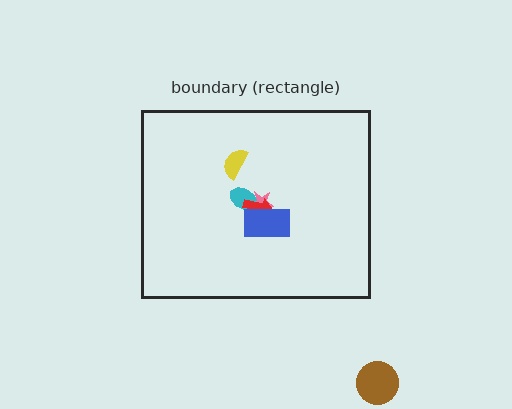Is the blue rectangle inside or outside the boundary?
Inside.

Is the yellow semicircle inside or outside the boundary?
Inside.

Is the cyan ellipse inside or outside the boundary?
Inside.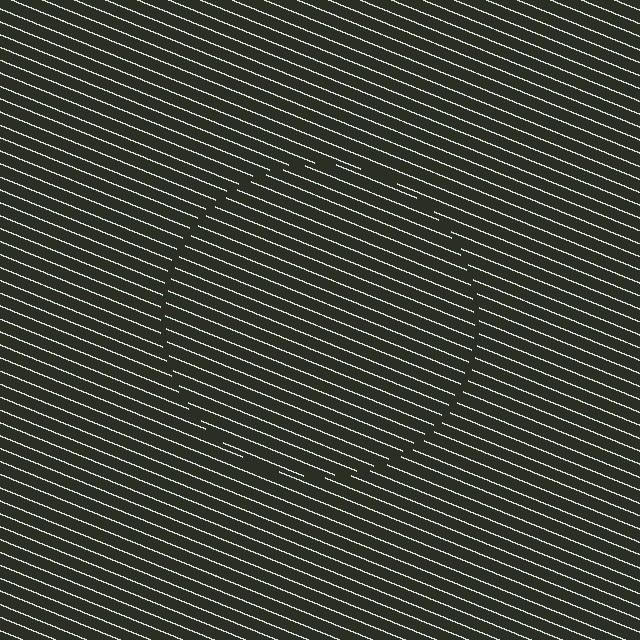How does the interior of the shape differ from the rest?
The interior of the shape contains the same grating, shifted by half a period — the contour is defined by the phase discontinuity where line-ends from the inner and outer gratings abut.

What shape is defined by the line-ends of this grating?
An illusory circle. The interior of the shape contains the same grating, shifted by half a period — the contour is defined by the phase discontinuity where line-ends from the inner and outer gratings abut.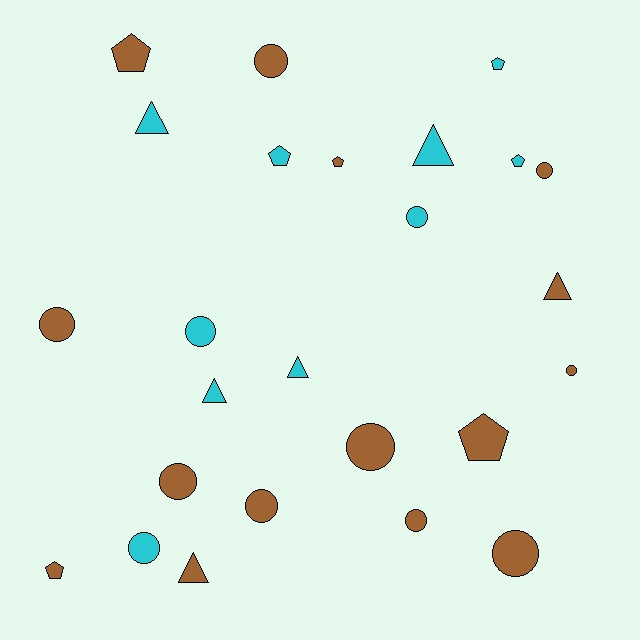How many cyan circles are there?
There are 3 cyan circles.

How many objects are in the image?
There are 25 objects.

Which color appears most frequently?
Brown, with 15 objects.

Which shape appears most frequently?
Circle, with 12 objects.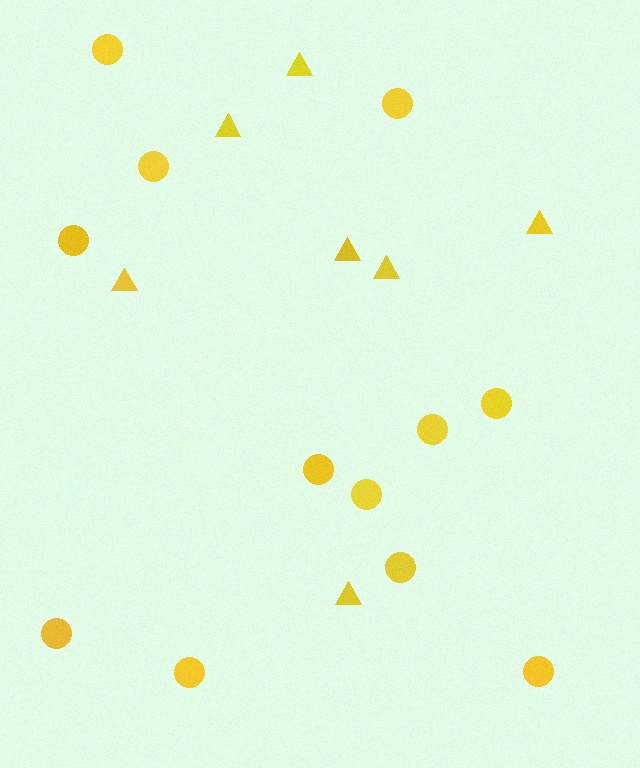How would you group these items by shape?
There are 2 groups: one group of circles (12) and one group of triangles (7).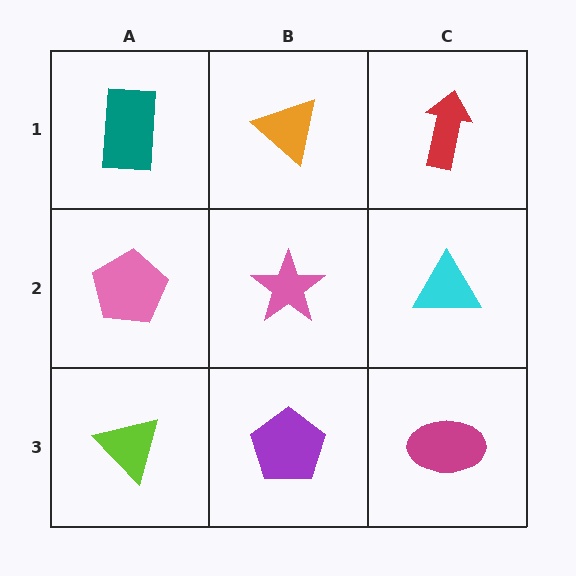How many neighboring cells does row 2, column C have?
3.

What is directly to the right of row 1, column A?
An orange triangle.